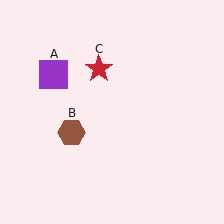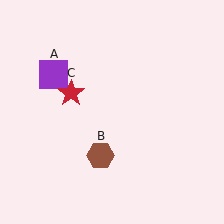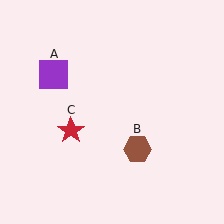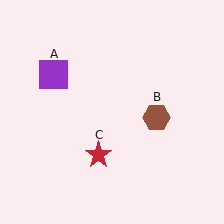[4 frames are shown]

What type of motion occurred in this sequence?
The brown hexagon (object B), red star (object C) rotated counterclockwise around the center of the scene.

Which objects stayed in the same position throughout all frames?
Purple square (object A) remained stationary.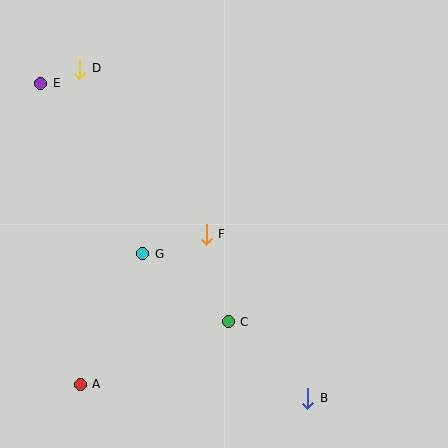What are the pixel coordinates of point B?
Point B is at (308, 398).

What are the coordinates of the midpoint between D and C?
The midpoint between D and C is at (154, 195).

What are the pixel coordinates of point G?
Point G is at (143, 254).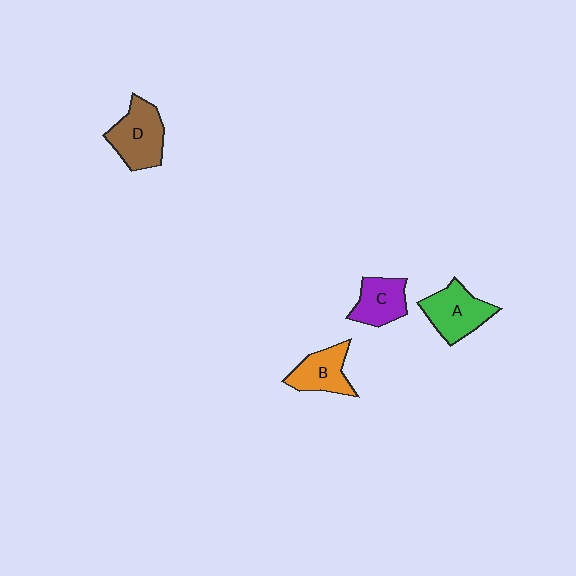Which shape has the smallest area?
Shape C (purple).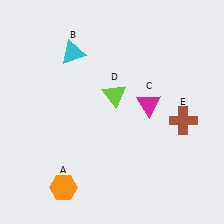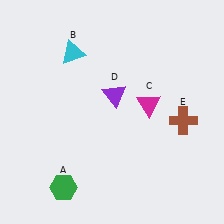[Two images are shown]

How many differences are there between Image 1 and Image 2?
There are 2 differences between the two images.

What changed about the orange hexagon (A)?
In Image 1, A is orange. In Image 2, it changed to green.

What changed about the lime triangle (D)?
In Image 1, D is lime. In Image 2, it changed to purple.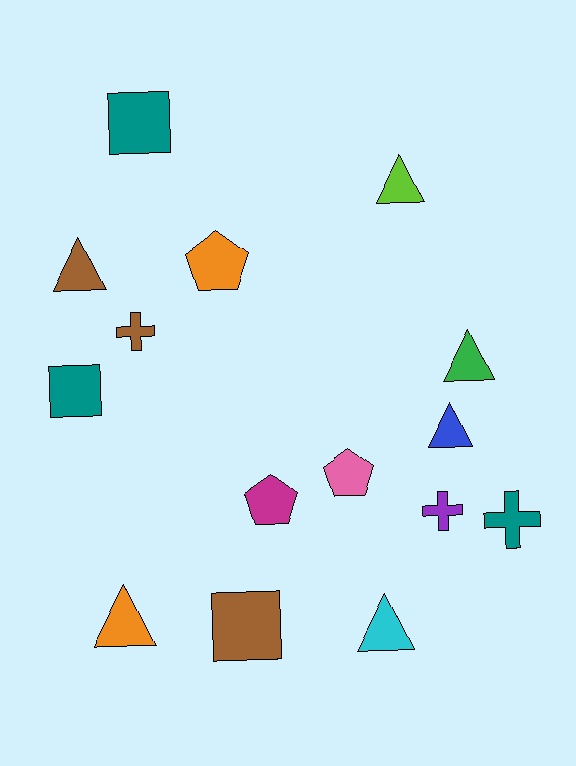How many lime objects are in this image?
There is 1 lime object.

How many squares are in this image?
There are 3 squares.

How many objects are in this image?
There are 15 objects.